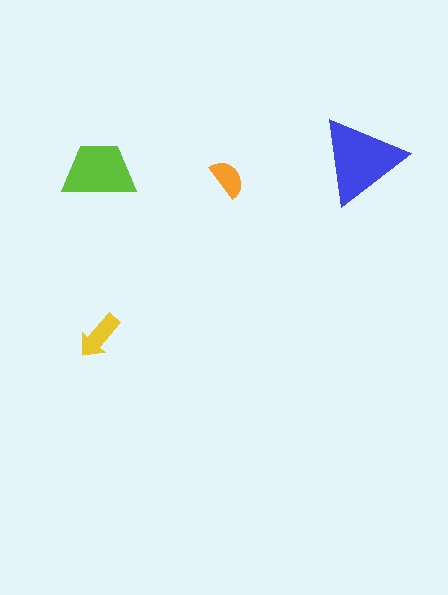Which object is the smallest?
The orange semicircle.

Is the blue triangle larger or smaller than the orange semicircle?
Larger.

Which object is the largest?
The blue triangle.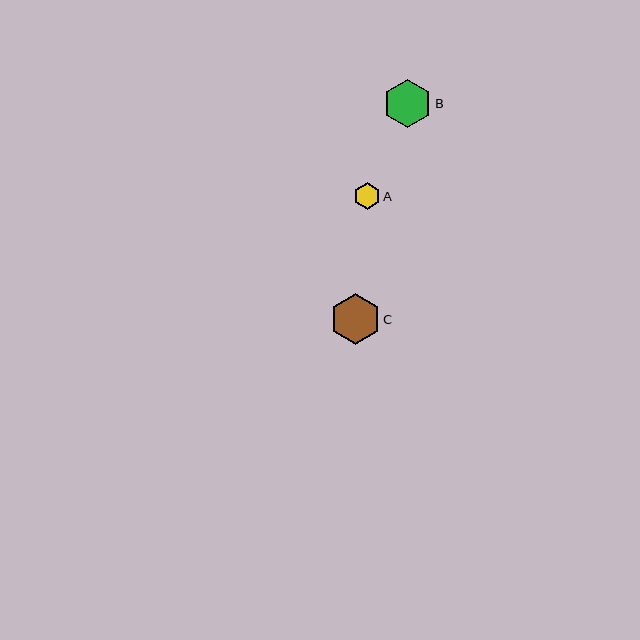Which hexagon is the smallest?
Hexagon A is the smallest with a size of approximately 27 pixels.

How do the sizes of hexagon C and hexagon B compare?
Hexagon C and hexagon B are approximately the same size.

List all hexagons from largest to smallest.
From largest to smallest: C, B, A.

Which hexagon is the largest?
Hexagon C is the largest with a size of approximately 50 pixels.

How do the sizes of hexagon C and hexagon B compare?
Hexagon C and hexagon B are approximately the same size.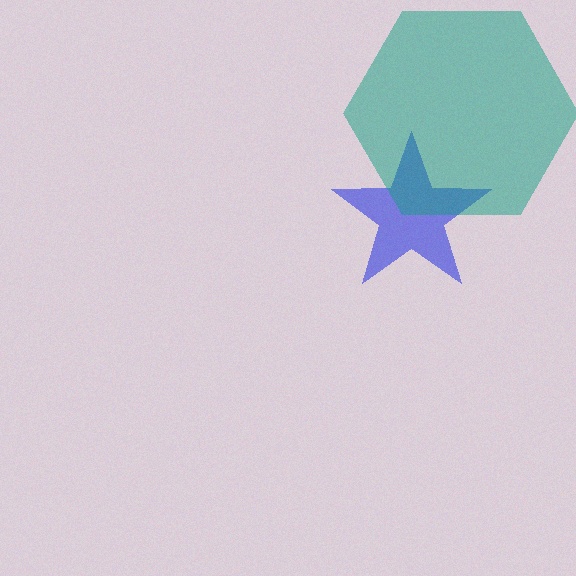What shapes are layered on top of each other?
The layered shapes are: a blue star, a teal hexagon.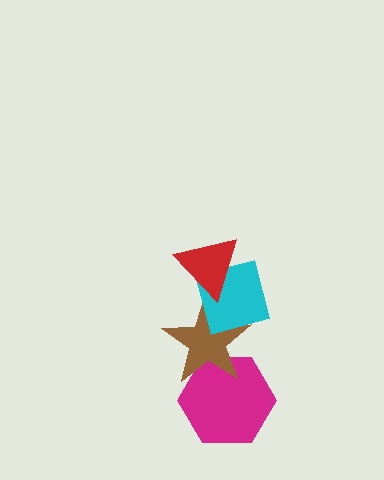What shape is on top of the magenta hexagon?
The brown star is on top of the magenta hexagon.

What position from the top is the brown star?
The brown star is 3rd from the top.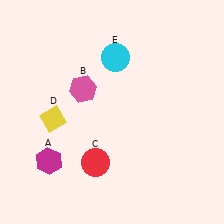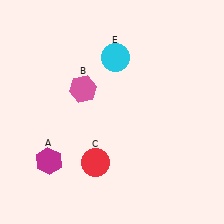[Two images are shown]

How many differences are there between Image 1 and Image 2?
There is 1 difference between the two images.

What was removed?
The yellow diamond (D) was removed in Image 2.